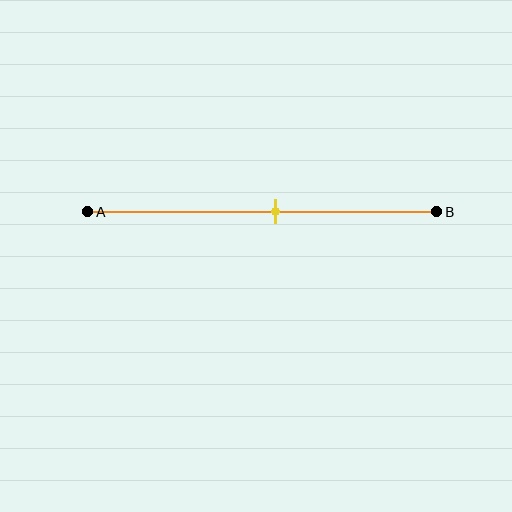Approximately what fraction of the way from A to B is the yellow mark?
The yellow mark is approximately 55% of the way from A to B.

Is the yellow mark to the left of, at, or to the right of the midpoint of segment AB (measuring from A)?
The yellow mark is to the right of the midpoint of segment AB.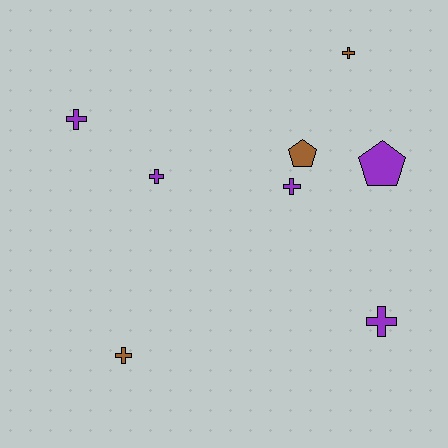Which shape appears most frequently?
Cross, with 6 objects.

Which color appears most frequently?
Purple, with 5 objects.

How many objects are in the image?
There are 8 objects.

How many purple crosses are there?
There are 4 purple crosses.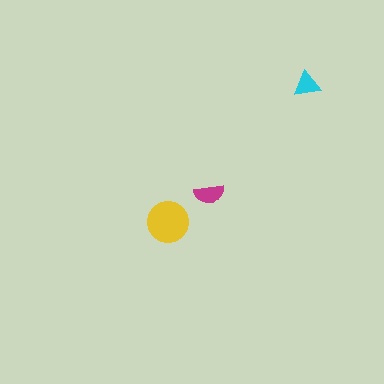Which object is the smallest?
The cyan triangle.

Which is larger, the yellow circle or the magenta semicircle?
The yellow circle.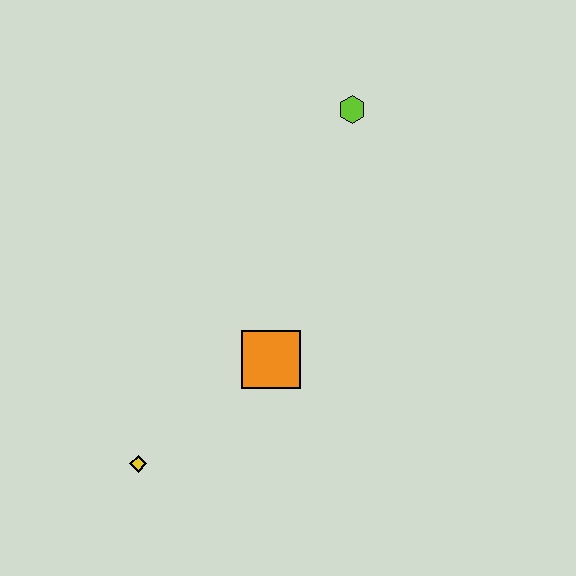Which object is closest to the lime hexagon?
The orange square is closest to the lime hexagon.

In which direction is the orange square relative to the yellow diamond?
The orange square is to the right of the yellow diamond.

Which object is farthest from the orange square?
The lime hexagon is farthest from the orange square.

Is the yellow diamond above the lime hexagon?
No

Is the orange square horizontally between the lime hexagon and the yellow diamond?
Yes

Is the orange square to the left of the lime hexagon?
Yes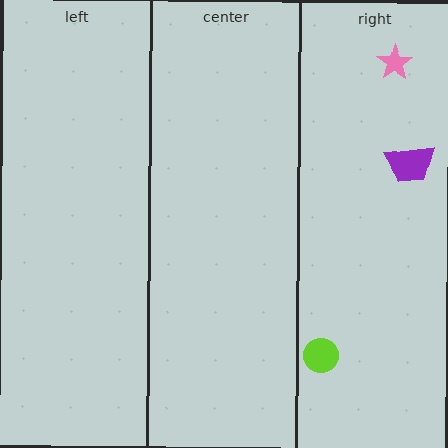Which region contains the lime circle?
The right region.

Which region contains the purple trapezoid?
The right region.